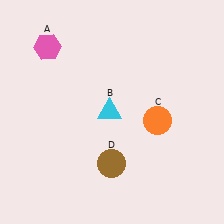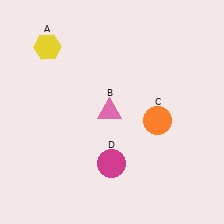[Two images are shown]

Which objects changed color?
A changed from pink to yellow. B changed from cyan to pink. D changed from brown to magenta.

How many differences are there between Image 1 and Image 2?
There are 3 differences between the two images.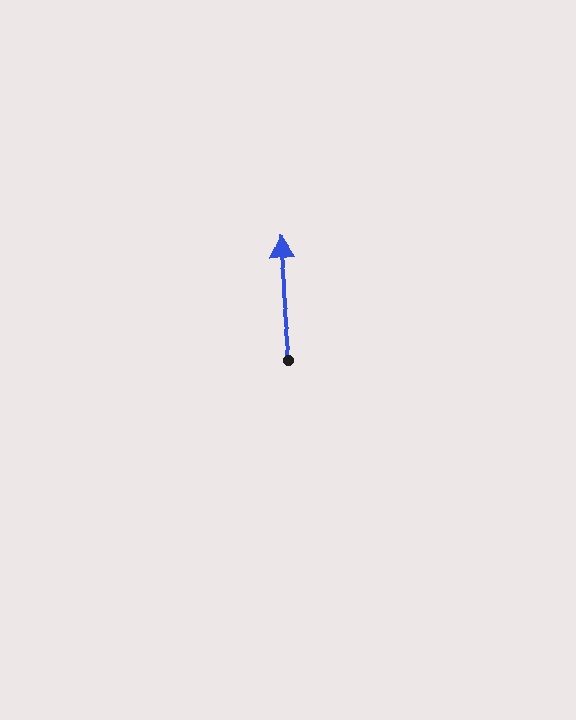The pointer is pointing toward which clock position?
Roughly 12 o'clock.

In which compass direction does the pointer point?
North.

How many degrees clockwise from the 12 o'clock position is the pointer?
Approximately 354 degrees.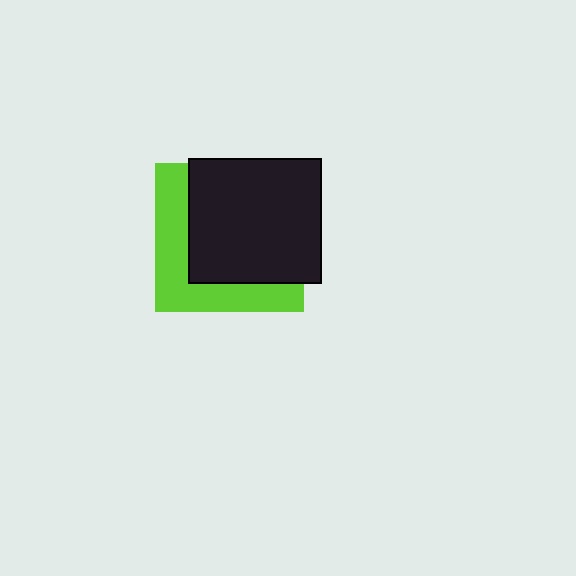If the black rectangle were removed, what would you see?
You would see the complete lime square.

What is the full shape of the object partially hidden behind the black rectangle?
The partially hidden object is a lime square.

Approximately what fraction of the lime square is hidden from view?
Roughly 64% of the lime square is hidden behind the black rectangle.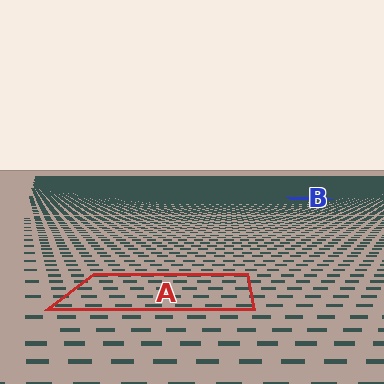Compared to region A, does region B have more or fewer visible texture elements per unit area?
Region B has more texture elements per unit area — they are packed more densely because it is farther away.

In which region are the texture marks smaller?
The texture marks are smaller in region B, because it is farther away.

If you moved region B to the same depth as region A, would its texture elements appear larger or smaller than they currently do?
They would appear larger. At a closer depth, the same texture elements are projected at a bigger on-screen size.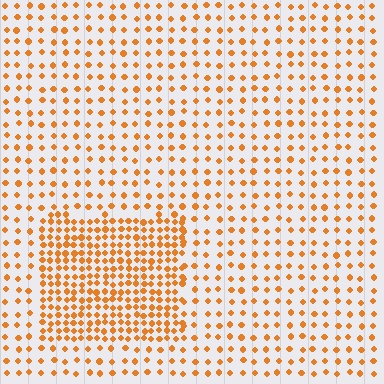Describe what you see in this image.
The image contains small orange elements arranged at two different densities. A rectangle-shaped region is visible where the elements are more densely packed than the surrounding area.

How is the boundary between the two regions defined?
The boundary is defined by a change in element density (approximately 2.3x ratio). All elements are the same color, size, and shape.